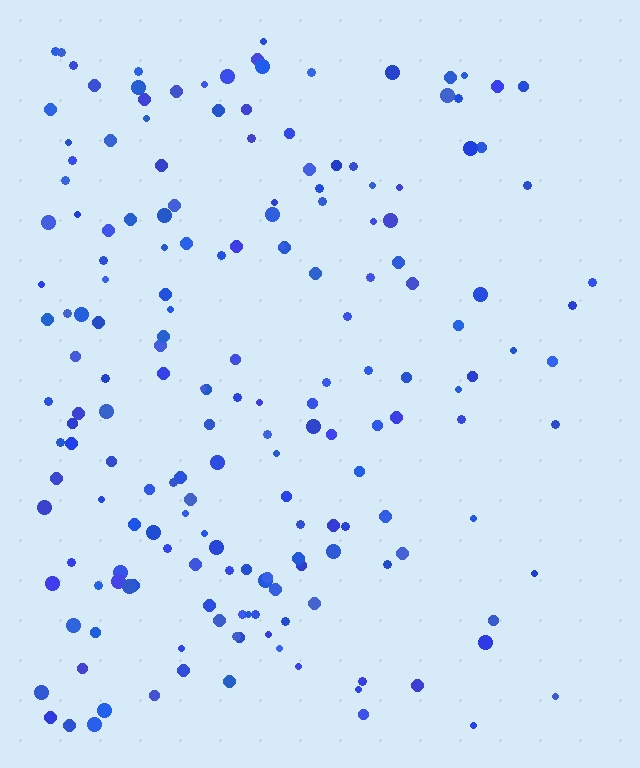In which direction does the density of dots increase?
From right to left, with the left side densest.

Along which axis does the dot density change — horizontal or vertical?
Horizontal.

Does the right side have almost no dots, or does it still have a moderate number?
Still a moderate number, just noticeably fewer than the left.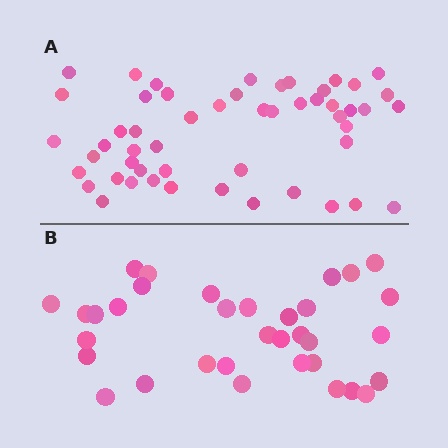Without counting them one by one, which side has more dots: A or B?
Region A (the top region) has more dots.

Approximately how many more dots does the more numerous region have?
Region A has approximately 20 more dots than region B.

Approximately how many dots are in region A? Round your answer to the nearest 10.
About 50 dots. (The exact count is 52, which rounds to 50.)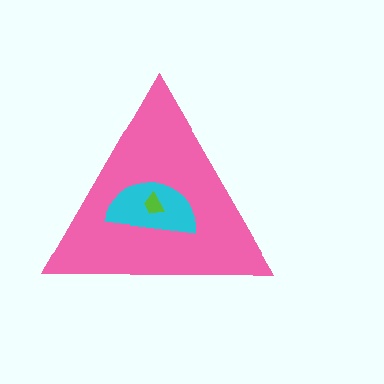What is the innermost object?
The lime trapezoid.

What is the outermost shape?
The pink triangle.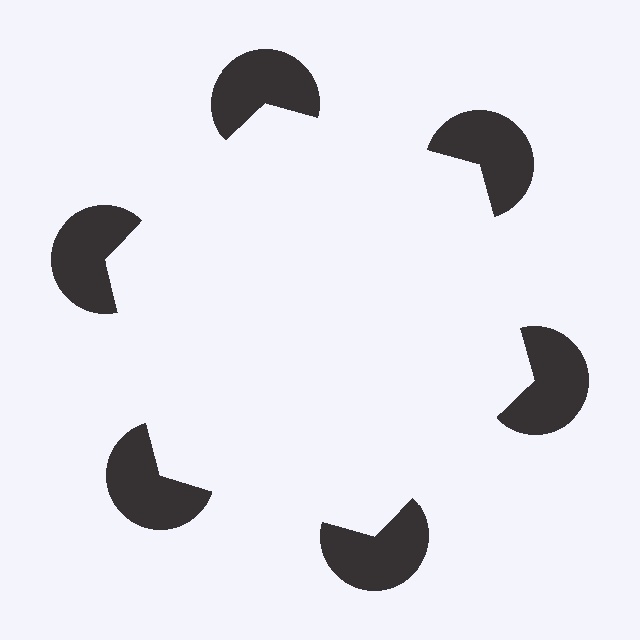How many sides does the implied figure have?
6 sides.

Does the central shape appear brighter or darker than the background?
It typically appears slightly brighter than the background, even though no actual brightness change is drawn.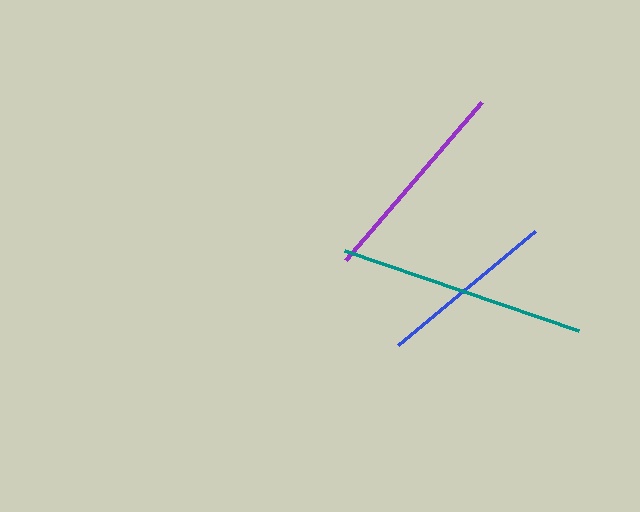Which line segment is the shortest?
The blue line is the shortest at approximately 178 pixels.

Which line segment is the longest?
The teal line is the longest at approximately 247 pixels.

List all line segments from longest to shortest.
From longest to shortest: teal, purple, blue.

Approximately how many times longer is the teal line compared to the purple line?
The teal line is approximately 1.2 times the length of the purple line.